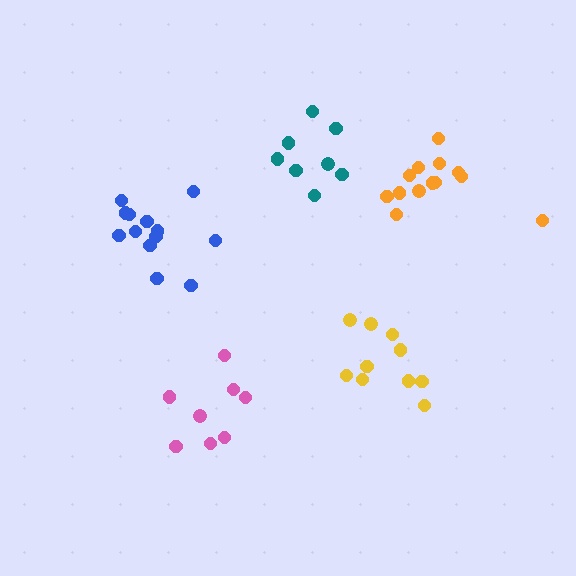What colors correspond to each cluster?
The clusters are colored: pink, yellow, teal, blue, orange.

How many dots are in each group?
Group 1: 8 dots, Group 2: 10 dots, Group 3: 8 dots, Group 4: 13 dots, Group 5: 13 dots (52 total).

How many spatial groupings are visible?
There are 5 spatial groupings.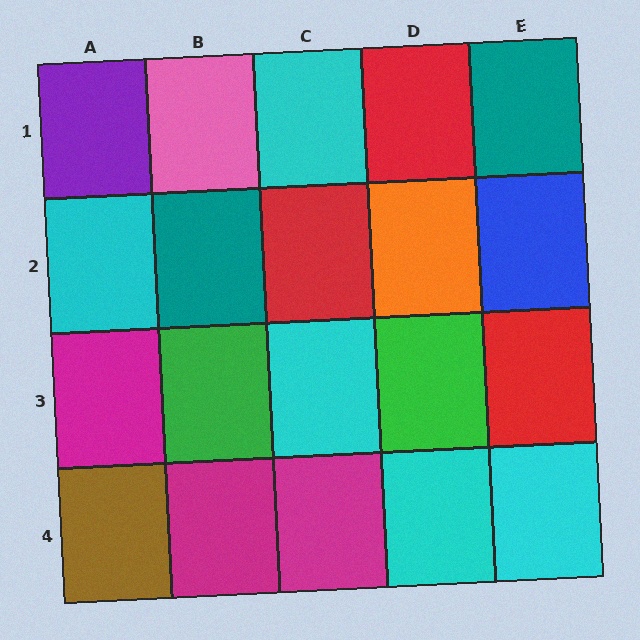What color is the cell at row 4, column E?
Cyan.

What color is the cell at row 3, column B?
Green.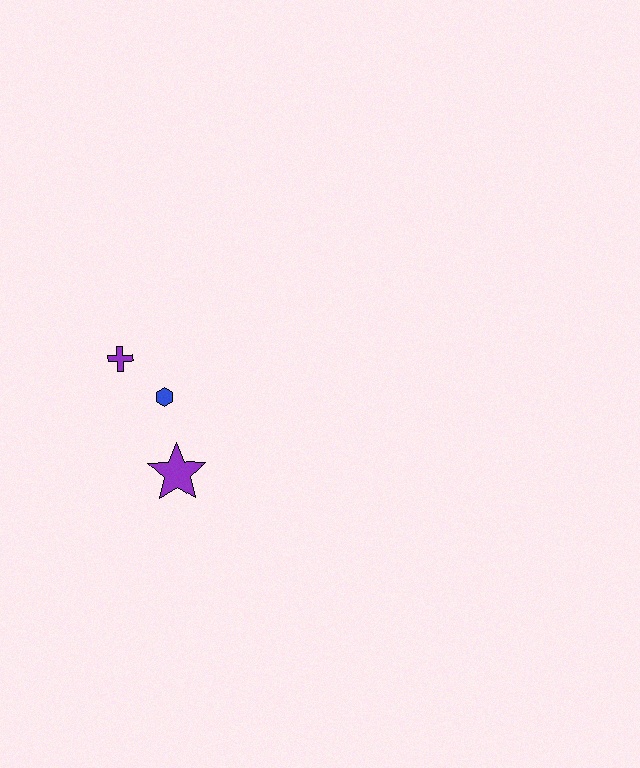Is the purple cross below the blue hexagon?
No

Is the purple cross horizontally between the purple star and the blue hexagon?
No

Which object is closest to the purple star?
The blue hexagon is closest to the purple star.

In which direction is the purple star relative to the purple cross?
The purple star is below the purple cross.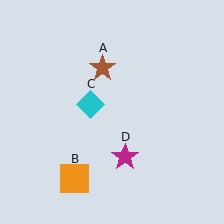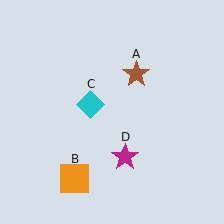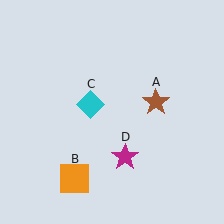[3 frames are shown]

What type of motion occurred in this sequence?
The brown star (object A) rotated clockwise around the center of the scene.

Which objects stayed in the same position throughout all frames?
Orange square (object B) and cyan diamond (object C) and magenta star (object D) remained stationary.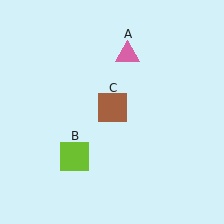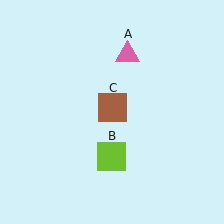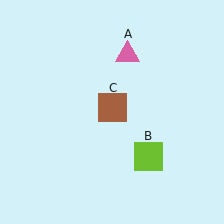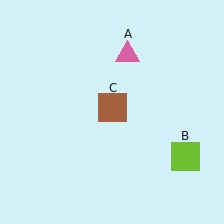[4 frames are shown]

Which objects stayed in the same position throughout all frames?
Pink triangle (object A) and brown square (object C) remained stationary.